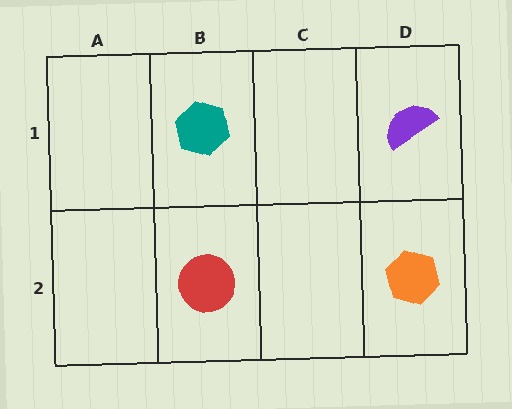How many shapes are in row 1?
2 shapes.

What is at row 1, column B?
A teal hexagon.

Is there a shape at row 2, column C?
No, that cell is empty.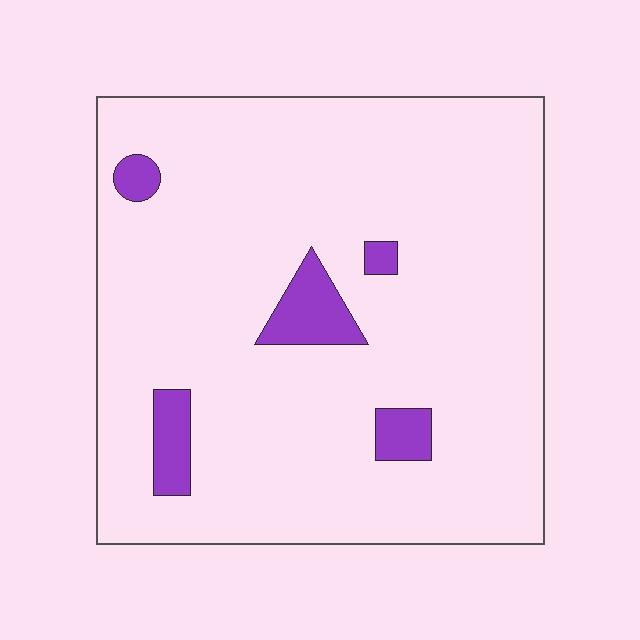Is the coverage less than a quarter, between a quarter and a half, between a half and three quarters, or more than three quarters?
Less than a quarter.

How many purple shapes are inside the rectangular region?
5.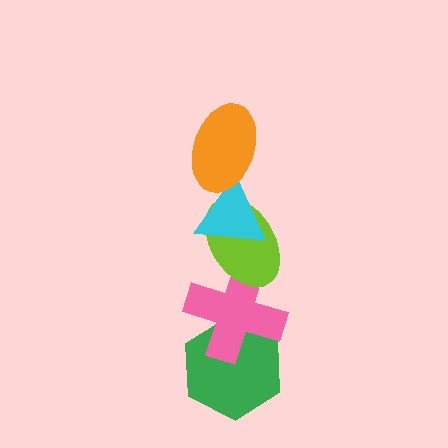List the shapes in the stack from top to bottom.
From top to bottom: the orange ellipse, the cyan triangle, the lime ellipse, the pink cross, the green hexagon.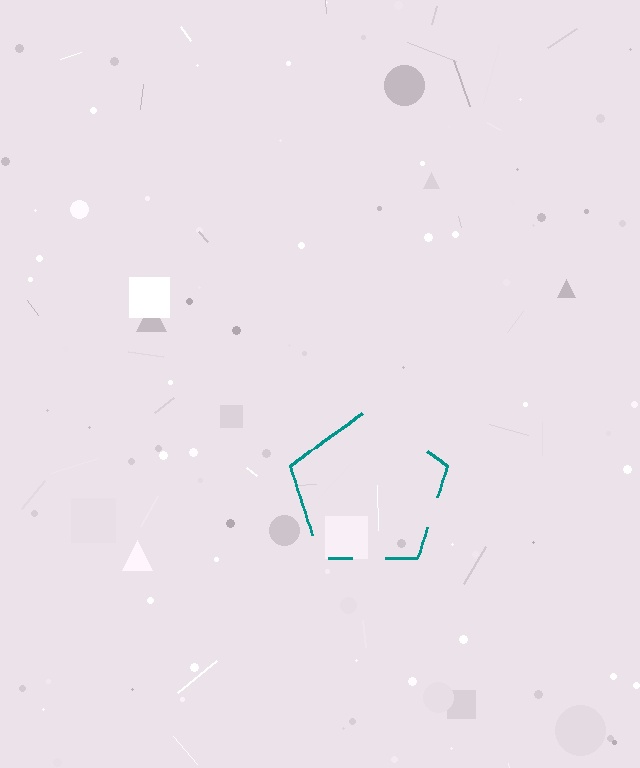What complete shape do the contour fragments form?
The contour fragments form a pentagon.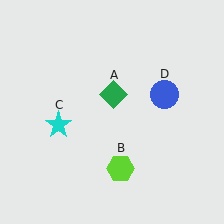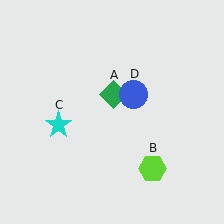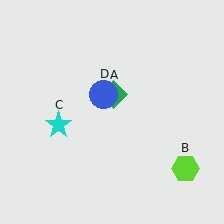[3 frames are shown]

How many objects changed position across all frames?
2 objects changed position: lime hexagon (object B), blue circle (object D).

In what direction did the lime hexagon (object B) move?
The lime hexagon (object B) moved right.